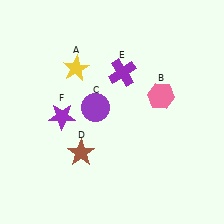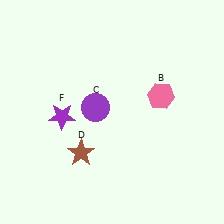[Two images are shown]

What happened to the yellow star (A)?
The yellow star (A) was removed in Image 2. It was in the top-left area of Image 1.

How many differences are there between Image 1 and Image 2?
There are 2 differences between the two images.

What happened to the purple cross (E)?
The purple cross (E) was removed in Image 2. It was in the top-right area of Image 1.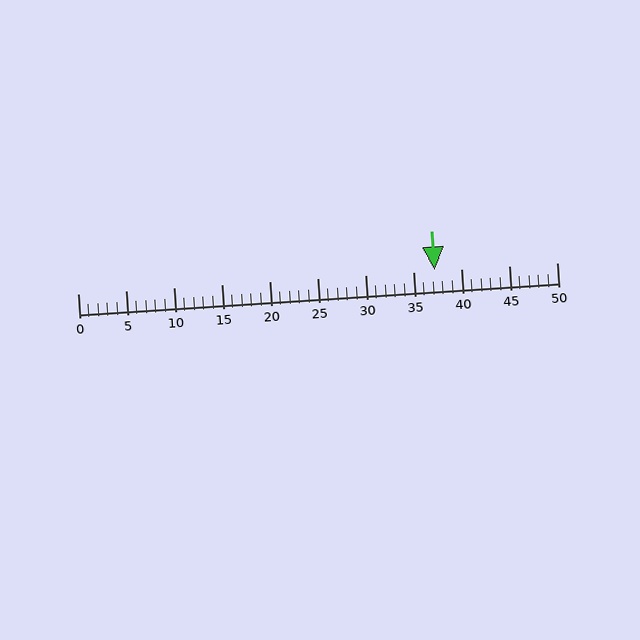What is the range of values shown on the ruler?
The ruler shows values from 0 to 50.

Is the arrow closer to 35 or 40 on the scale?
The arrow is closer to 35.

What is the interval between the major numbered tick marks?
The major tick marks are spaced 5 units apart.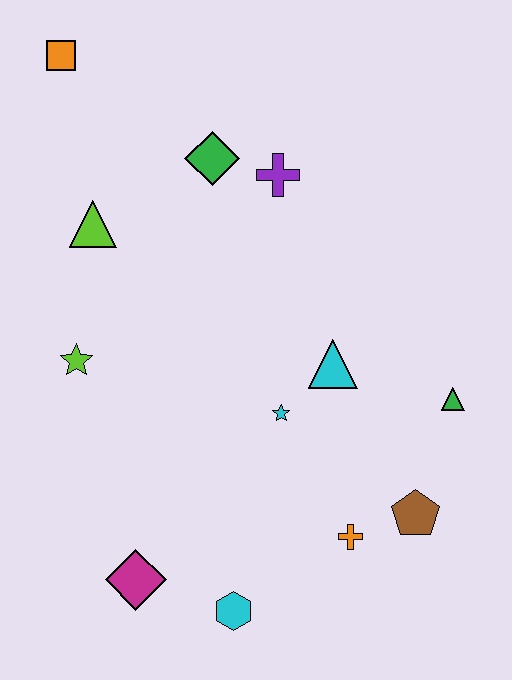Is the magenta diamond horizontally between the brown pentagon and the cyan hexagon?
No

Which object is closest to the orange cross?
The brown pentagon is closest to the orange cross.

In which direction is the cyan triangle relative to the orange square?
The cyan triangle is below the orange square.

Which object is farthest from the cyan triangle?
The orange square is farthest from the cyan triangle.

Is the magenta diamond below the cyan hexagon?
No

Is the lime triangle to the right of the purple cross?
No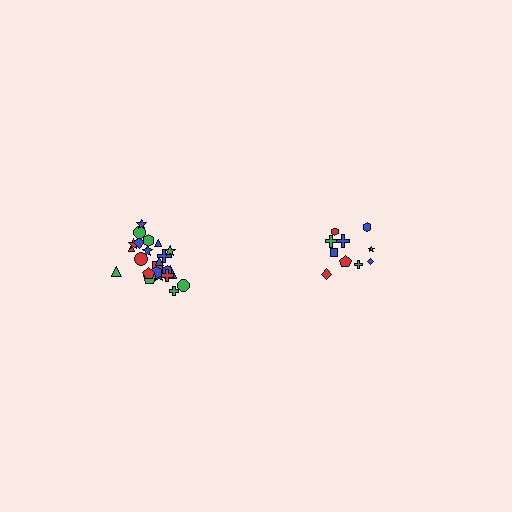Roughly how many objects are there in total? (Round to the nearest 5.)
Roughly 35 objects in total.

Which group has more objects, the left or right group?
The left group.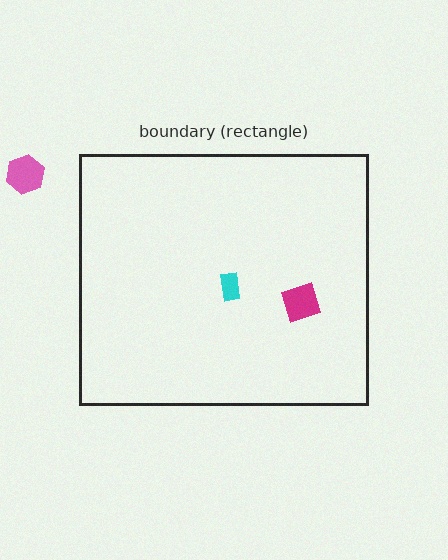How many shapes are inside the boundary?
2 inside, 1 outside.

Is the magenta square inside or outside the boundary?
Inside.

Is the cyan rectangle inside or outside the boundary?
Inside.